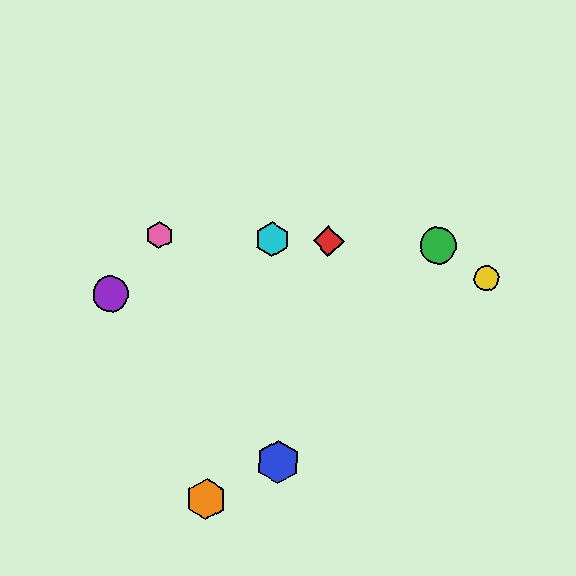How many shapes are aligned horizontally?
4 shapes (the red diamond, the green circle, the cyan hexagon, the pink hexagon) are aligned horizontally.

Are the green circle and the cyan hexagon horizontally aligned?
Yes, both are at y≈245.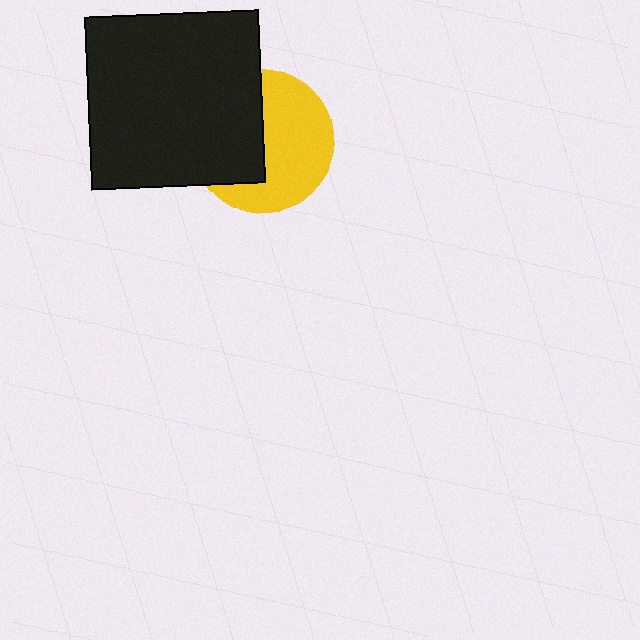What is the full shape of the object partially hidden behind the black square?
The partially hidden object is a yellow circle.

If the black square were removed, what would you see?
You would see the complete yellow circle.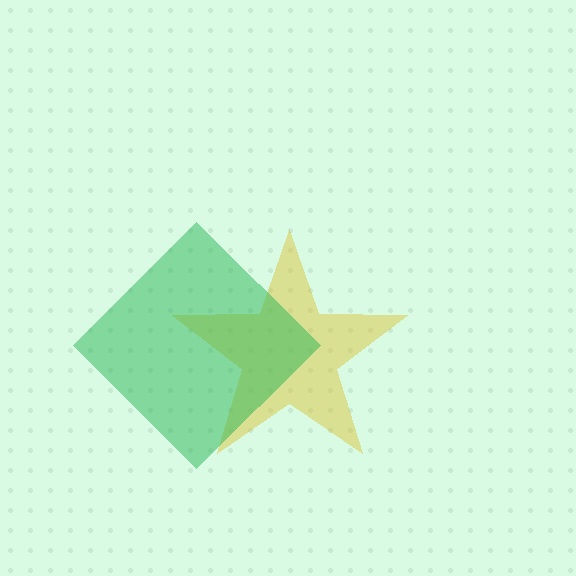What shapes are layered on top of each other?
The layered shapes are: a yellow star, a green diamond.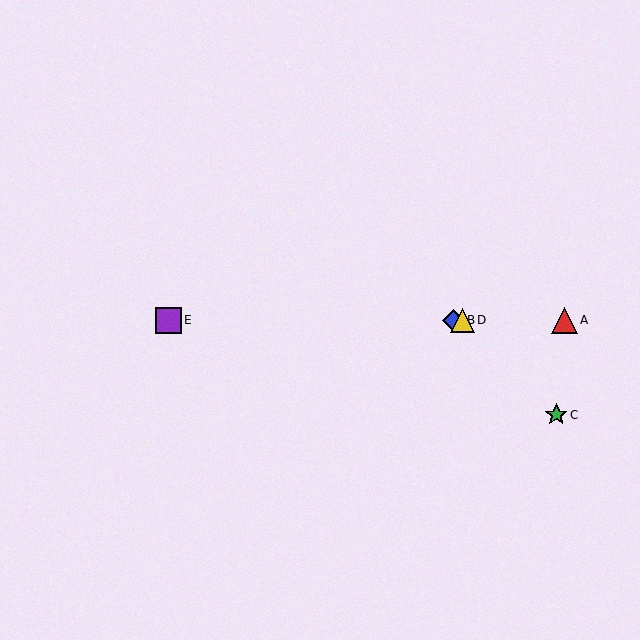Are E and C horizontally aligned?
No, E is at y≈321 and C is at y≈415.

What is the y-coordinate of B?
Object B is at y≈321.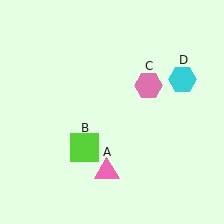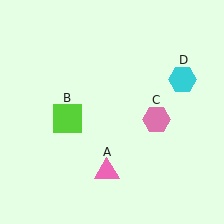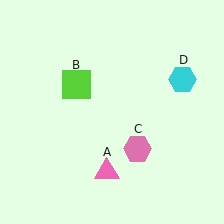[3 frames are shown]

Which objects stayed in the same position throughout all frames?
Pink triangle (object A) and cyan hexagon (object D) remained stationary.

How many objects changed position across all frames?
2 objects changed position: lime square (object B), pink hexagon (object C).